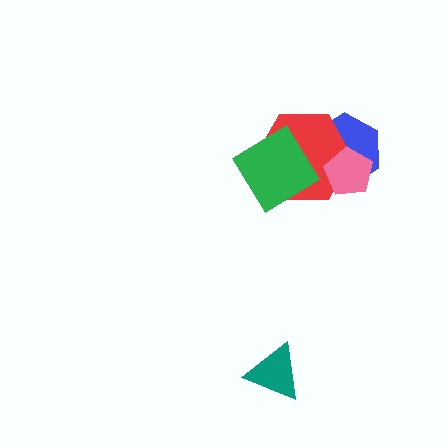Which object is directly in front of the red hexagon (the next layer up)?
The pink pentagon is directly in front of the red hexagon.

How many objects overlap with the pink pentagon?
2 objects overlap with the pink pentagon.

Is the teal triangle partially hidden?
No, no other shape covers it.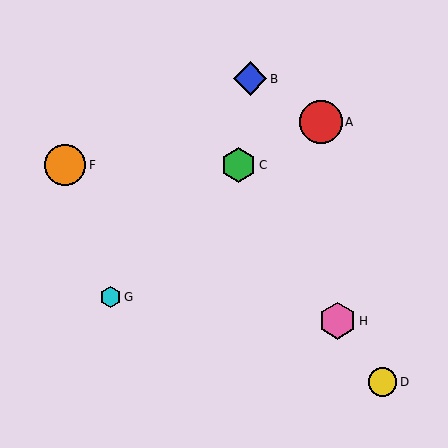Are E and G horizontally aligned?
No, E is at y≈165 and G is at y≈297.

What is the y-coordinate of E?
Object E is at y≈165.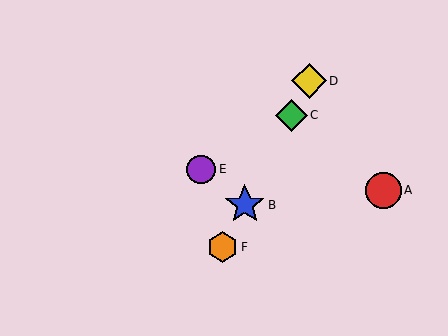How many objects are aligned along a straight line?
4 objects (B, C, D, F) are aligned along a straight line.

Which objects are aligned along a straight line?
Objects B, C, D, F are aligned along a straight line.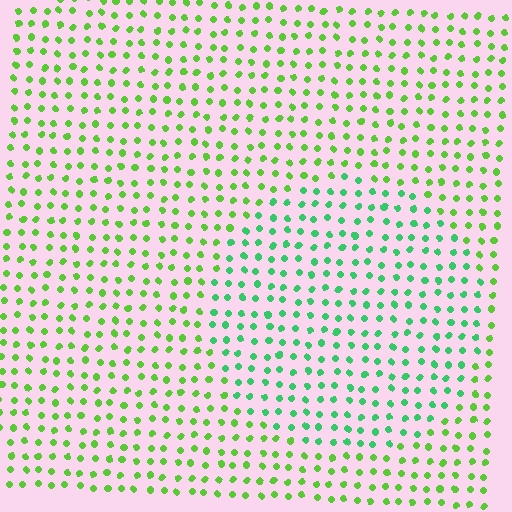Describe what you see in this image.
The image is filled with small lime elements in a uniform arrangement. A circle-shaped region is visible where the elements are tinted to a slightly different hue, forming a subtle color boundary.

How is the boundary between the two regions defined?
The boundary is defined purely by a slight shift in hue (about 36 degrees). Spacing, size, and orientation are identical on both sides.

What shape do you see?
I see a circle.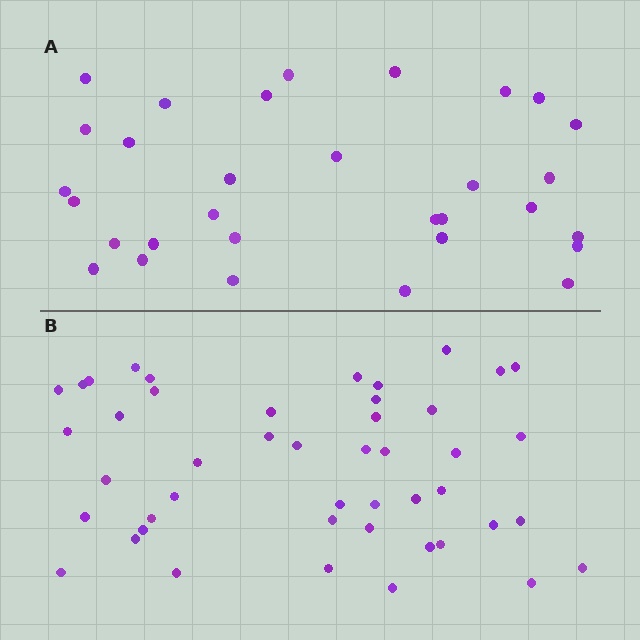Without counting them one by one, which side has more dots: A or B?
Region B (the bottom region) has more dots.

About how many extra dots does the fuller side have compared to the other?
Region B has approximately 15 more dots than region A.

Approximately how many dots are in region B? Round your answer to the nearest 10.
About 50 dots. (The exact count is 46, which rounds to 50.)